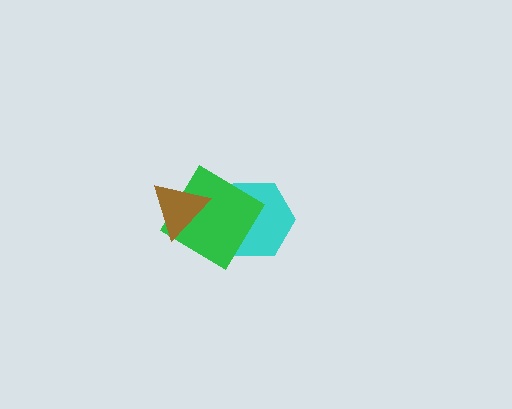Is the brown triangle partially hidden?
No, no other shape covers it.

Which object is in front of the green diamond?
The brown triangle is in front of the green diamond.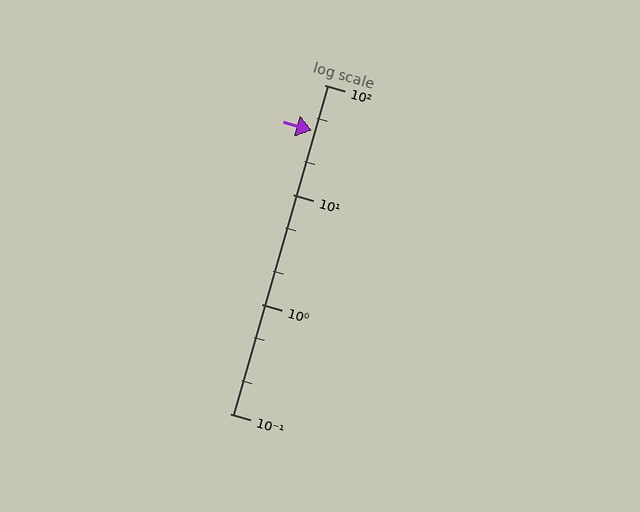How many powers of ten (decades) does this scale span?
The scale spans 3 decades, from 0.1 to 100.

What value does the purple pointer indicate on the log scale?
The pointer indicates approximately 38.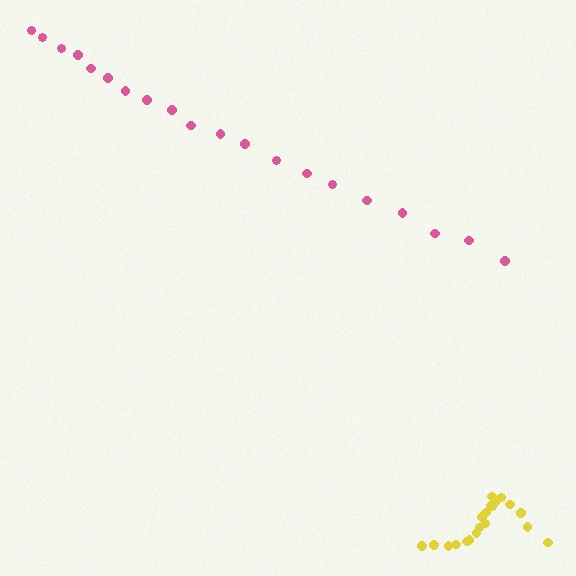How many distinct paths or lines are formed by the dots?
There are 2 distinct paths.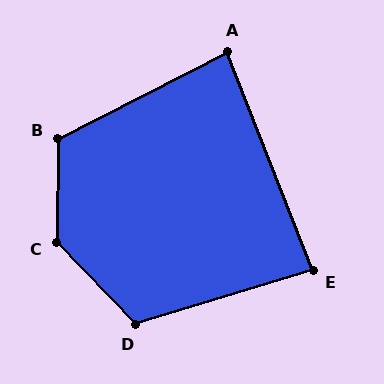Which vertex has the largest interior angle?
C, at approximately 136 degrees.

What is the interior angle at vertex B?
Approximately 118 degrees (obtuse).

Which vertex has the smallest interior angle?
A, at approximately 84 degrees.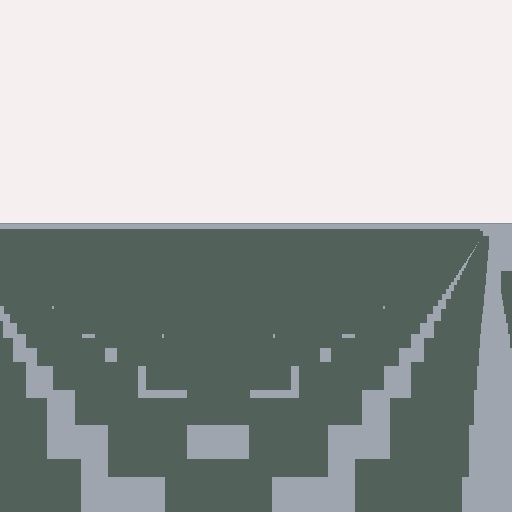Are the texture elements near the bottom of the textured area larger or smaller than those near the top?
Larger. Near the bottom, elements are closer to the viewer and appear at a bigger on-screen size.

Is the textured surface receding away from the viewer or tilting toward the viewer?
The surface is receding away from the viewer. Texture elements get smaller and denser toward the top.